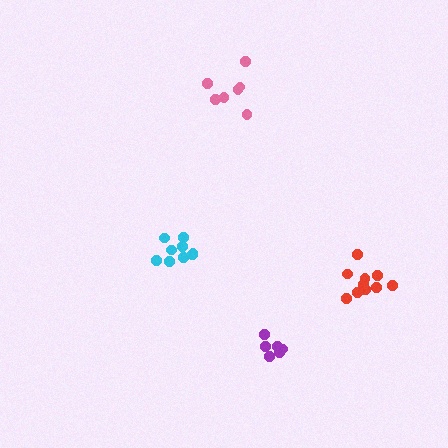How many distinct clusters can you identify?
There are 4 distinct clusters.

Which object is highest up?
The pink cluster is topmost.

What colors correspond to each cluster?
The clusters are colored: pink, red, cyan, purple.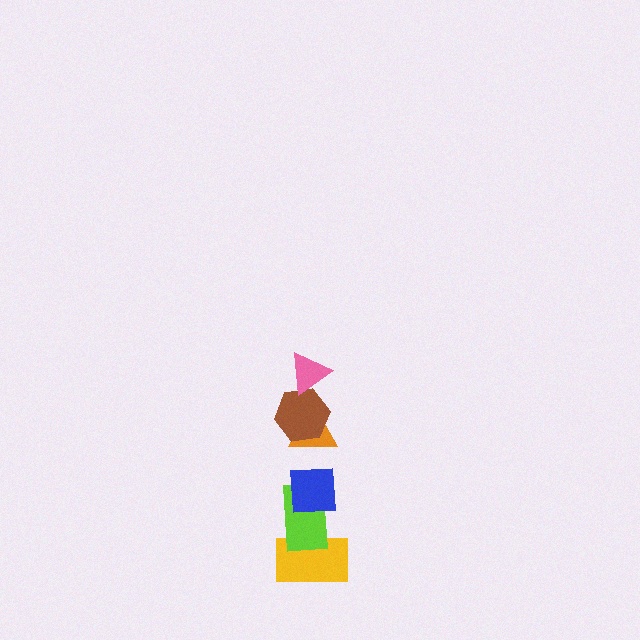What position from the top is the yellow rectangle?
The yellow rectangle is 6th from the top.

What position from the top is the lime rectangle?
The lime rectangle is 5th from the top.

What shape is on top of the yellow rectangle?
The lime rectangle is on top of the yellow rectangle.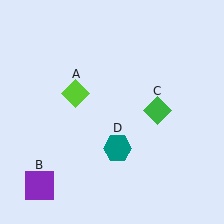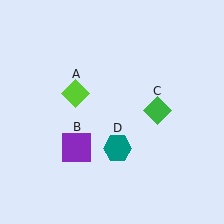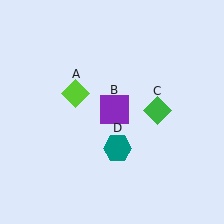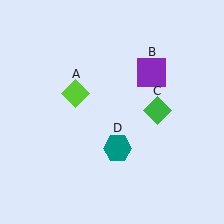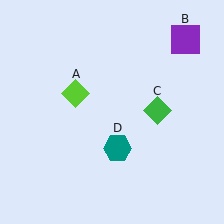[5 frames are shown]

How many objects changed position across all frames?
1 object changed position: purple square (object B).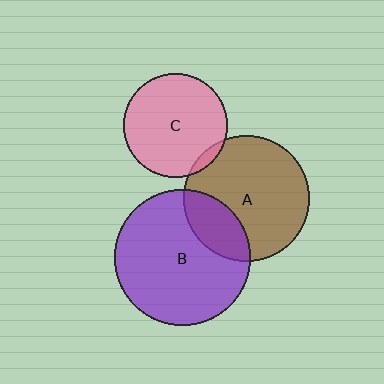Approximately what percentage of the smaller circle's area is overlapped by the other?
Approximately 25%.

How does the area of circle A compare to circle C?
Approximately 1.5 times.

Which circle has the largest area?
Circle B (purple).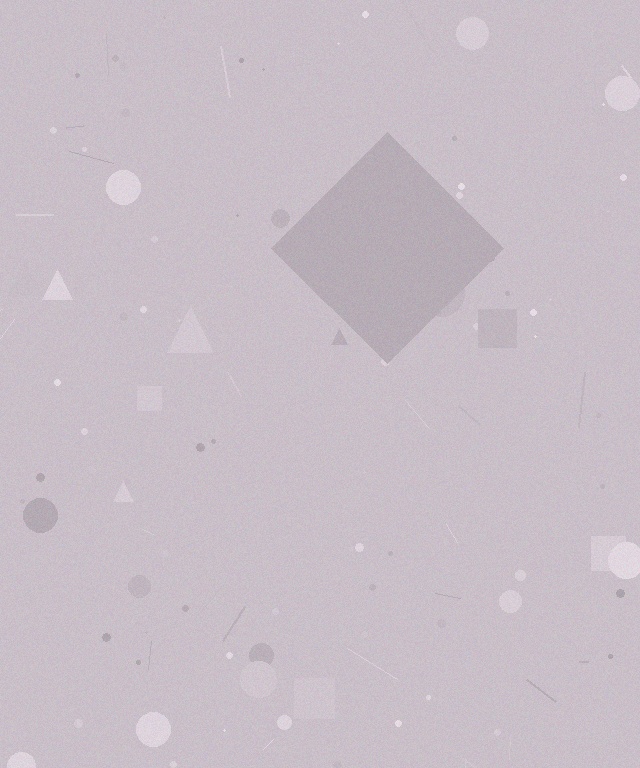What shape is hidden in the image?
A diamond is hidden in the image.